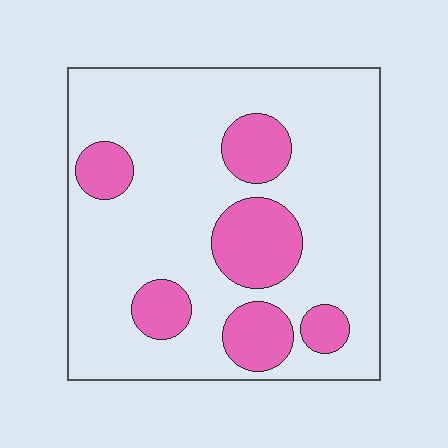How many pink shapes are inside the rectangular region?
6.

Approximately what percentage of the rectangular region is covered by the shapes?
Approximately 20%.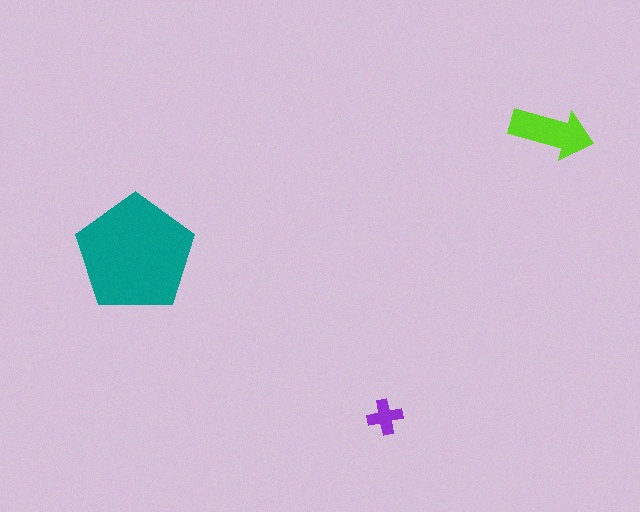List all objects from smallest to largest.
The purple cross, the lime arrow, the teal pentagon.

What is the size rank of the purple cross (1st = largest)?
3rd.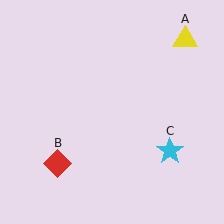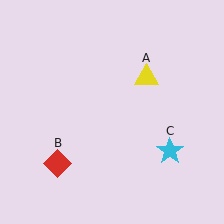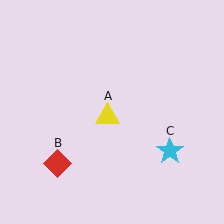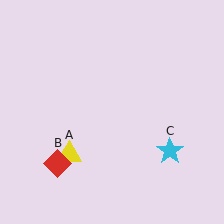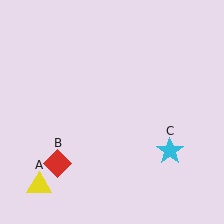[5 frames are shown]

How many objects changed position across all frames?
1 object changed position: yellow triangle (object A).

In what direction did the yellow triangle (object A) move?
The yellow triangle (object A) moved down and to the left.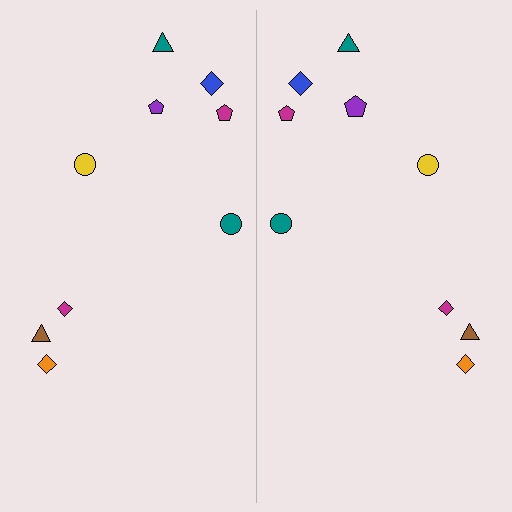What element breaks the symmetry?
The purple pentagon on the right side has a different size than its mirror counterpart.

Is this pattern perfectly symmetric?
No, the pattern is not perfectly symmetric. The purple pentagon on the right side has a different size than its mirror counterpart.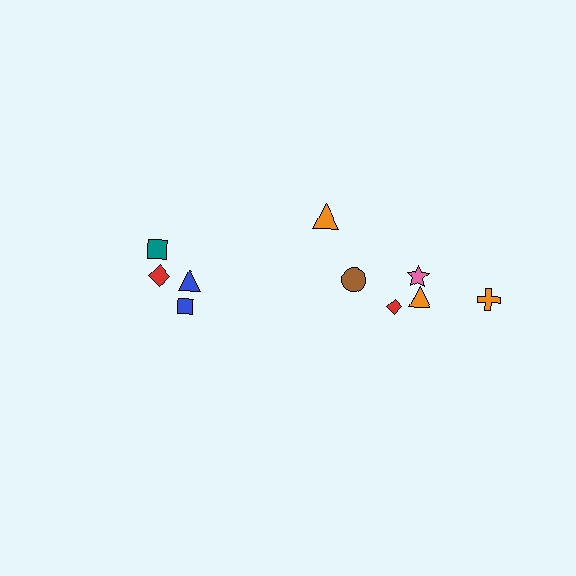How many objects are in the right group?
There are 6 objects.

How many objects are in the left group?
There are 4 objects.